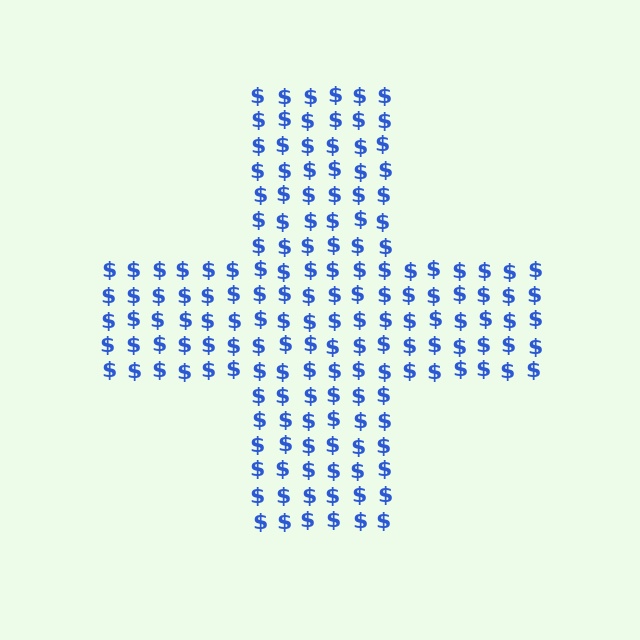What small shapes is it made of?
It is made of small dollar signs.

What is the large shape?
The large shape is a cross.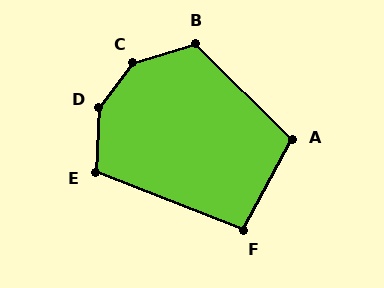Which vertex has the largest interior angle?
D, at approximately 145 degrees.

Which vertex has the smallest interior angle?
F, at approximately 97 degrees.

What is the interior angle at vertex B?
Approximately 118 degrees (obtuse).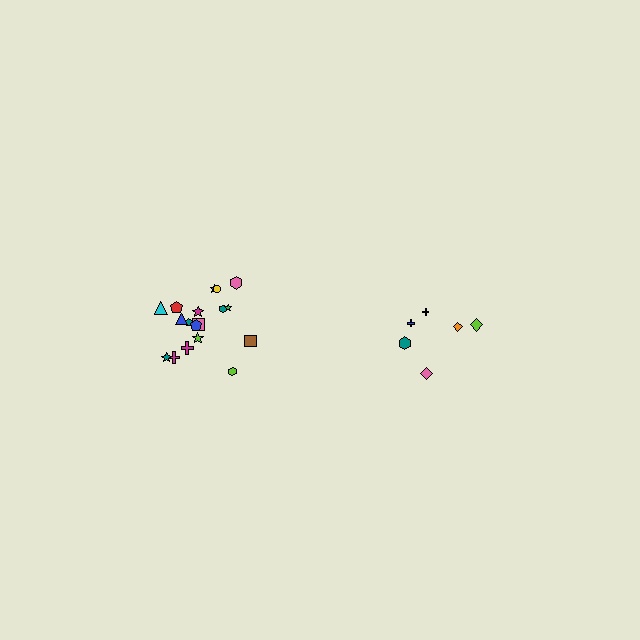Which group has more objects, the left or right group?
The left group.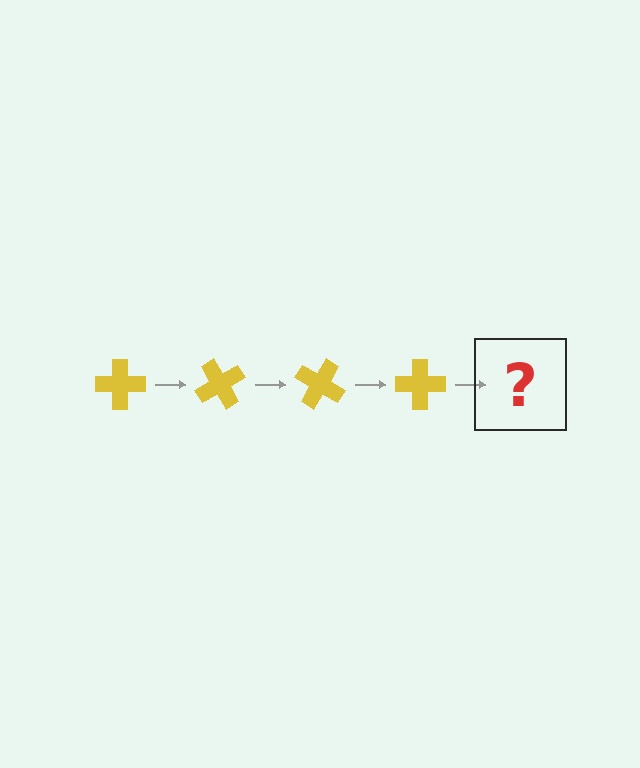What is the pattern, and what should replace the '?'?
The pattern is that the cross rotates 60 degrees each step. The '?' should be a yellow cross rotated 240 degrees.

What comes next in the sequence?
The next element should be a yellow cross rotated 240 degrees.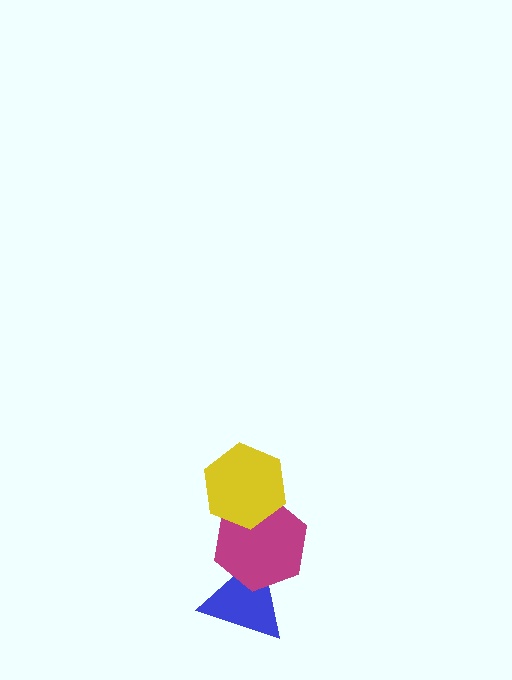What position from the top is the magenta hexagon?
The magenta hexagon is 2nd from the top.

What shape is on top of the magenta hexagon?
The yellow hexagon is on top of the magenta hexagon.